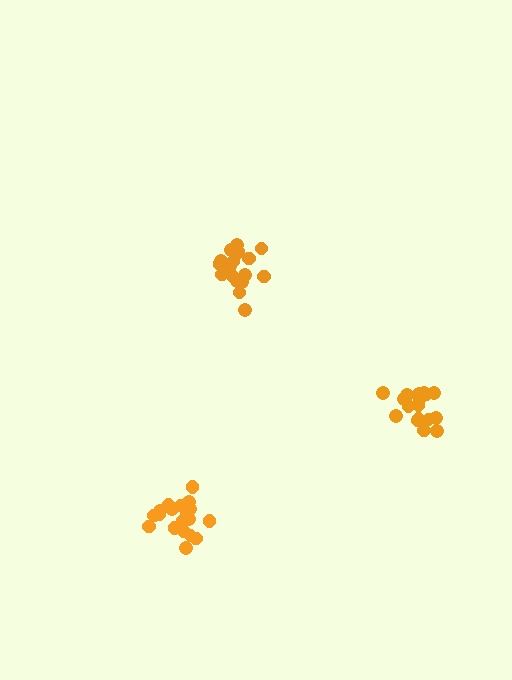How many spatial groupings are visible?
There are 3 spatial groupings.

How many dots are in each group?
Group 1: 17 dots, Group 2: 19 dots, Group 3: 19 dots (55 total).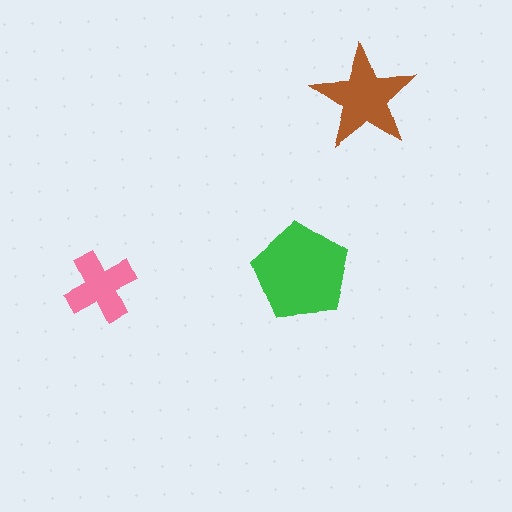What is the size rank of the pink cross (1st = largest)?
3rd.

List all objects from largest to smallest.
The green pentagon, the brown star, the pink cross.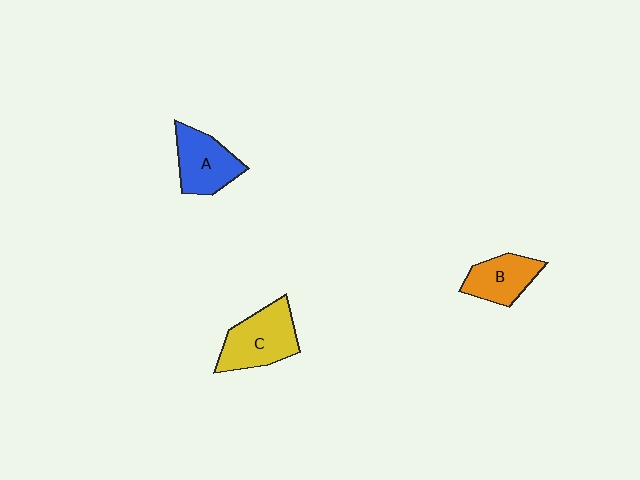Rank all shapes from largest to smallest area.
From largest to smallest: C (yellow), A (blue), B (orange).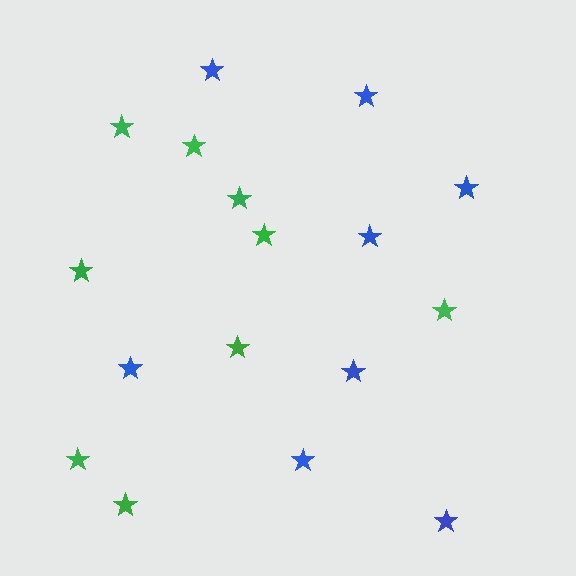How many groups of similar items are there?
There are 2 groups: one group of green stars (9) and one group of blue stars (8).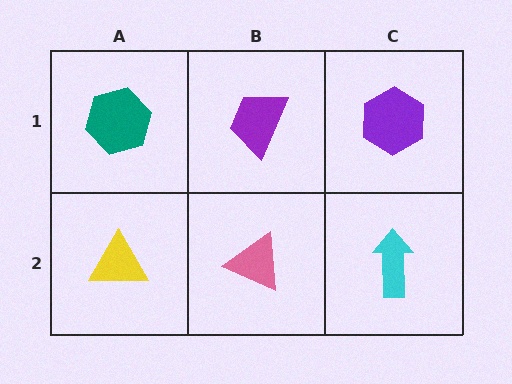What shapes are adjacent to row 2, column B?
A purple trapezoid (row 1, column B), a yellow triangle (row 2, column A), a cyan arrow (row 2, column C).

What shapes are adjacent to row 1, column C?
A cyan arrow (row 2, column C), a purple trapezoid (row 1, column B).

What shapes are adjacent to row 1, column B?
A pink triangle (row 2, column B), a teal hexagon (row 1, column A), a purple hexagon (row 1, column C).